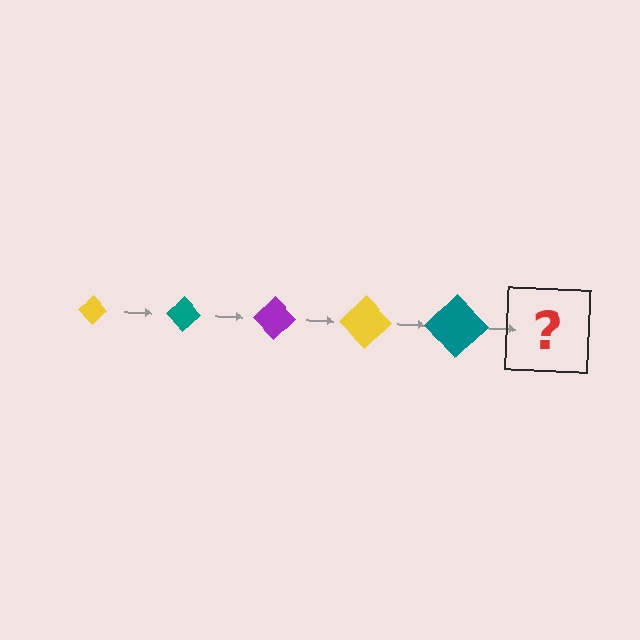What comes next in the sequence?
The next element should be a purple diamond, larger than the previous one.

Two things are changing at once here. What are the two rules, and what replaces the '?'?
The two rules are that the diamond grows larger each step and the color cycles through yellow, teal, and purple. The '?' should be a purple diamond, larger than the previous one.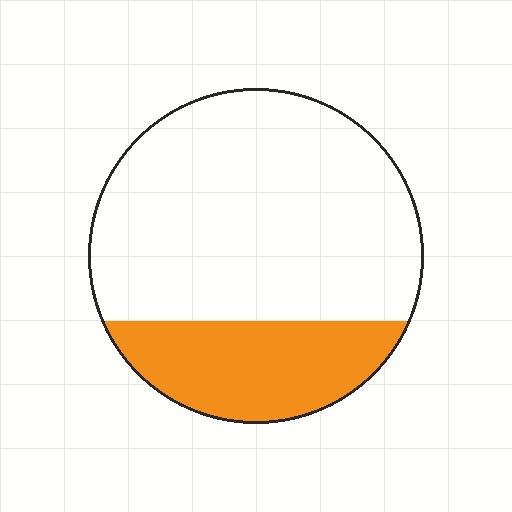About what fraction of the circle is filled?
About one quarter (1/4).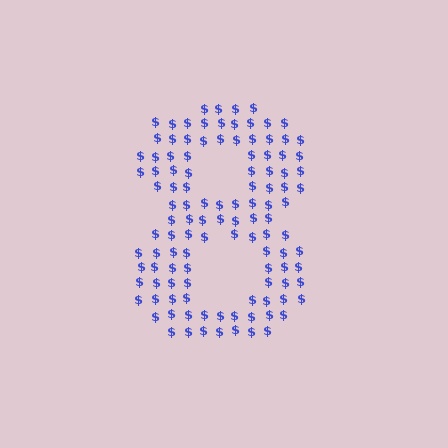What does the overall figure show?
The overall figure shows the digit 8.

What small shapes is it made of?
It is made of small dollar signs.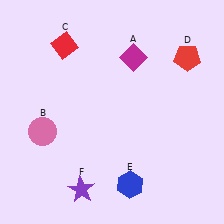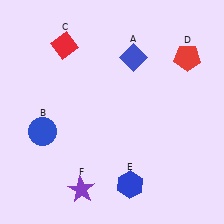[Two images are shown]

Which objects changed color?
A changed from magenta to blue. B changed from pink to blue.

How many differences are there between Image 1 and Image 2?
There are 2 differences between the two images.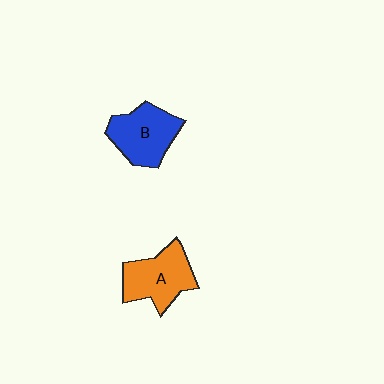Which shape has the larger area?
Shape A (orange).